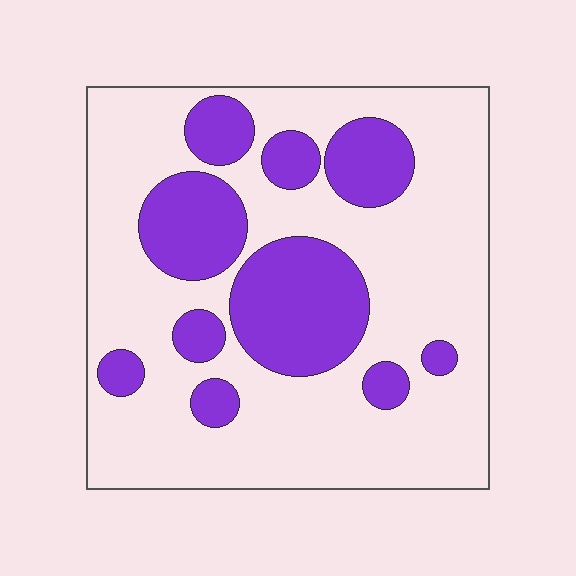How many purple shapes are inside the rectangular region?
10.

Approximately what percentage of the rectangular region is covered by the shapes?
Approximately 30%.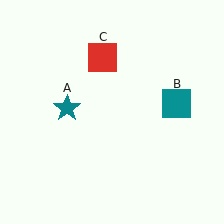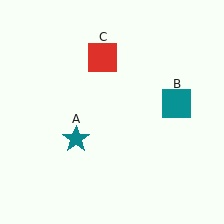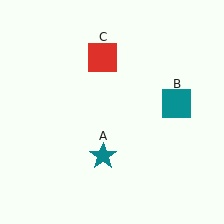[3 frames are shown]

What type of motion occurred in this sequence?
The teal star (object A) rotated counterclockwise around the center of the scene.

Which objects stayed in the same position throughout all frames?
Teal square (object B) and red square (object C) remained stationary.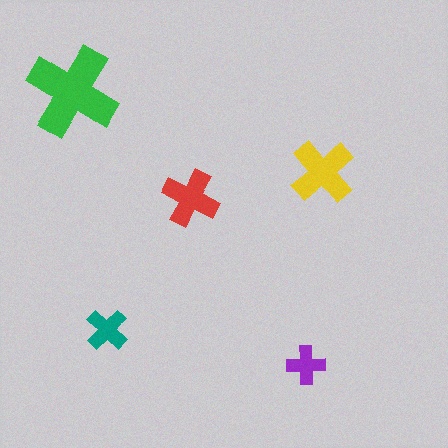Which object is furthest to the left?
The green cross is leftmost.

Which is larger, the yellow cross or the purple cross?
The yellow one.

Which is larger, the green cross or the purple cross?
The green one.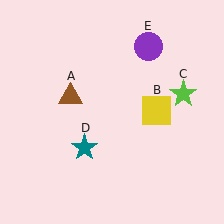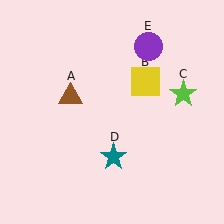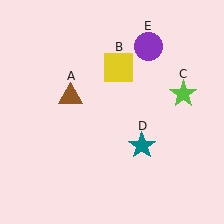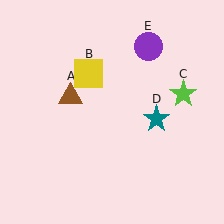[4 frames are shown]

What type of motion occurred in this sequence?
The yellow square (object B), teal star (object D) rotated counterclockwise around the center of the scene.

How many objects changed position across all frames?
2 objects changed position: yellow square (object B), teal star (object D).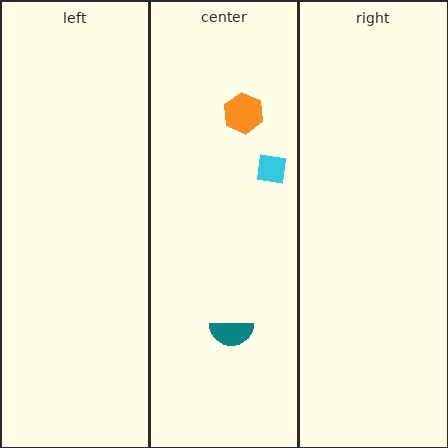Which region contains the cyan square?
The center region.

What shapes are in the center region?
The cyan square, the teal semicircle, the orange hexagon.